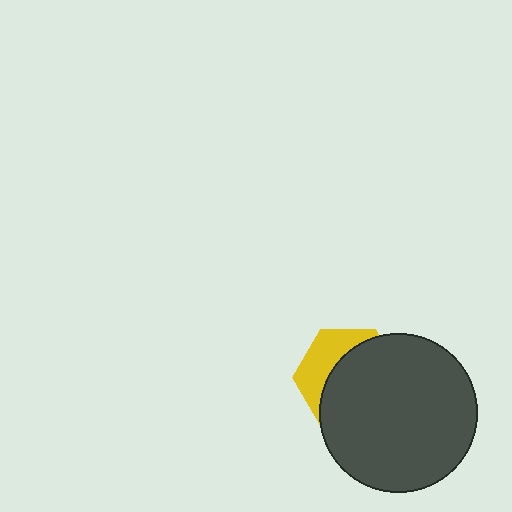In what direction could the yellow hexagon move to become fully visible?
The yellow hexagon could move toward the upper-left. That would shift it out from behind the dark gray circle entirely.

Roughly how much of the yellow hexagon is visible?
A small part of it is visible (roughly 35%).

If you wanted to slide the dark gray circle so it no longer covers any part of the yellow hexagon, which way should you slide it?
Slide it toward the lower-right — that is the most direct way to separate the two shapes.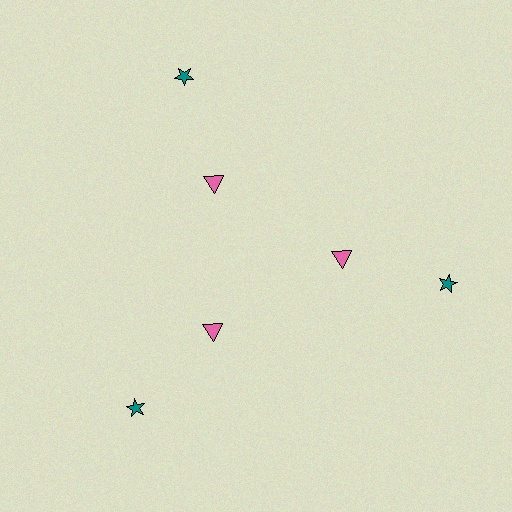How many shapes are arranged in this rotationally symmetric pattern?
There are 6 shapes, arranged in 3 groups of 2.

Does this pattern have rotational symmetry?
Yes, this pattern has 3-fold rotational symmetry. It looks the same after rotating 120 degrees around the center.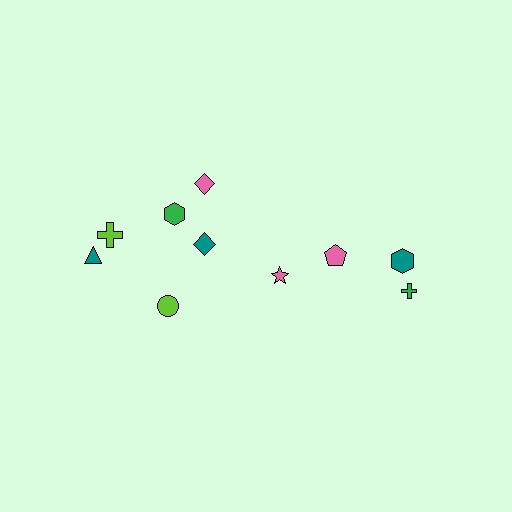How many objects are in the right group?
There are 4 objects.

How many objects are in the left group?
There are 6 objects.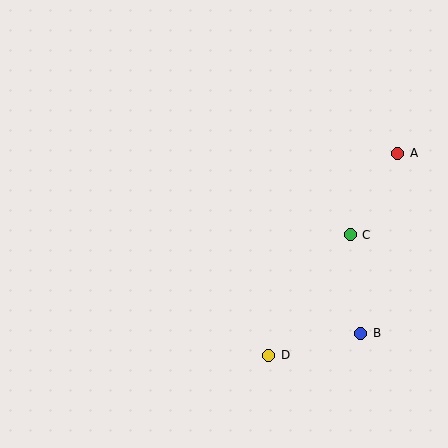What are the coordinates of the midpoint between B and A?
The midpoint between B and A is at (379, 243).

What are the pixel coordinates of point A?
Point A is at (398, 153).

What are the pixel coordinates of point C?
Point C is at (350, 235).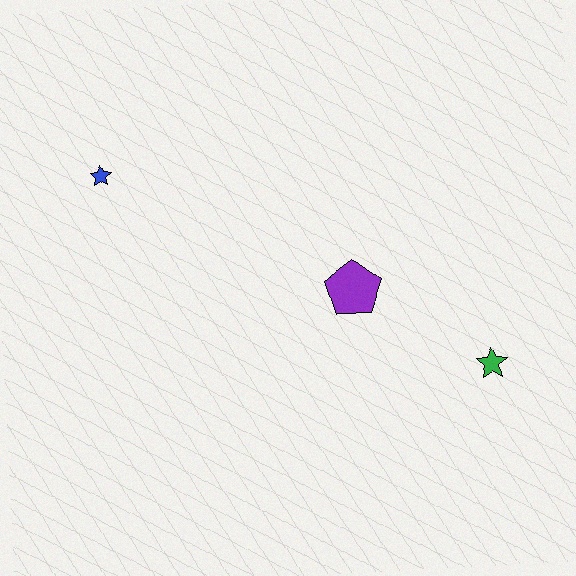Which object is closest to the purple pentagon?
The green star is closest to the purple pentagon.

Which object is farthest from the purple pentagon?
The blue star is farthest from the purple pentagon.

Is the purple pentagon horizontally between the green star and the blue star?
Yes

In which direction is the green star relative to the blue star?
The green star is to the right of the blue star.